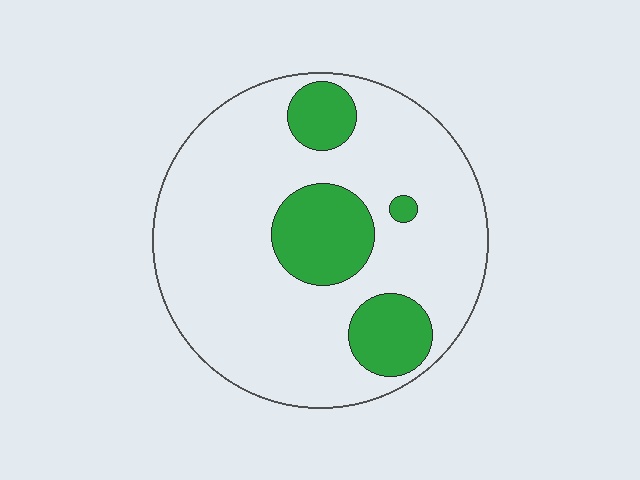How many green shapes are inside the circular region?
4.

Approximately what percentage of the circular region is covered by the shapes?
Approximately 20%.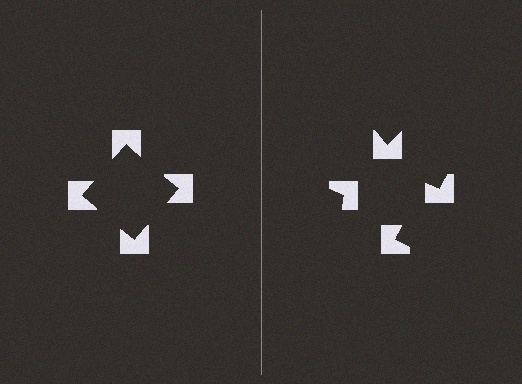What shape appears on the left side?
An illusory square.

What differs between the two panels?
The notched squares are positioned identically on both sides; only the wedge orientations differ. On the left they align to a square; on the right they are misaligned.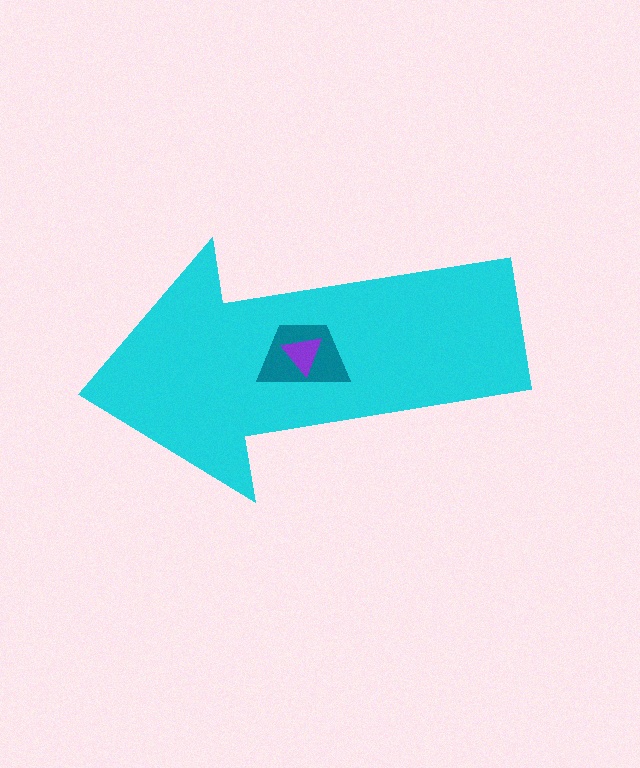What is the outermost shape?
The cyan arrow.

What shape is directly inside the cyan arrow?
The teal trapezoid.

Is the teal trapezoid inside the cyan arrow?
Yes.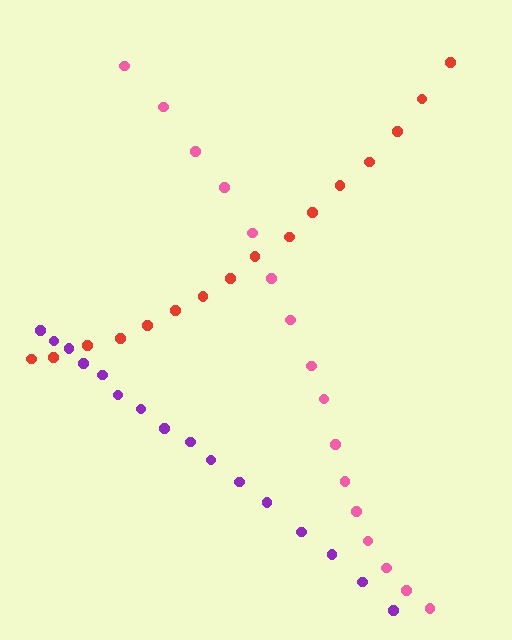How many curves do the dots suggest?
There are 3 distinct paths.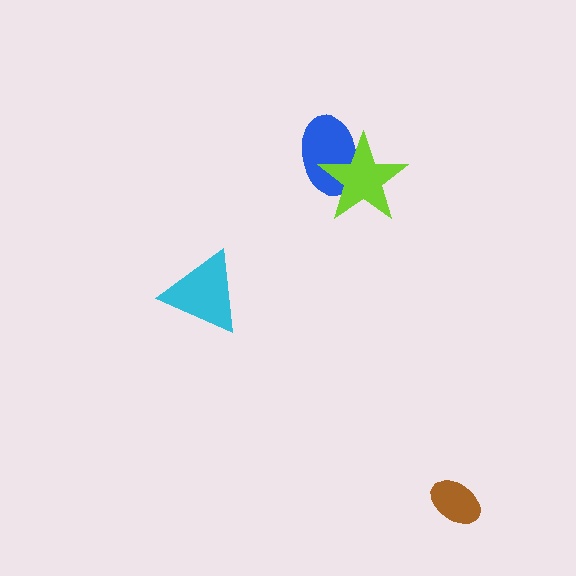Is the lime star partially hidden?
No, no other shape covers it.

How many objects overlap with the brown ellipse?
0 objects overlap with the brown ellipse.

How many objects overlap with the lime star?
1 object overlaps with the lime star.